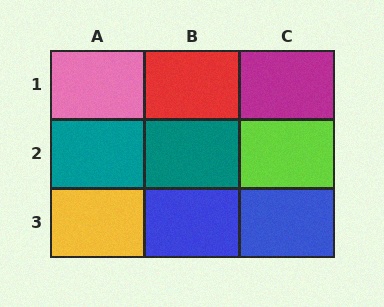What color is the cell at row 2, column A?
Teal.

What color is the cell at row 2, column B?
Teal.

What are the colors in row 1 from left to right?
Pink, red, magenta.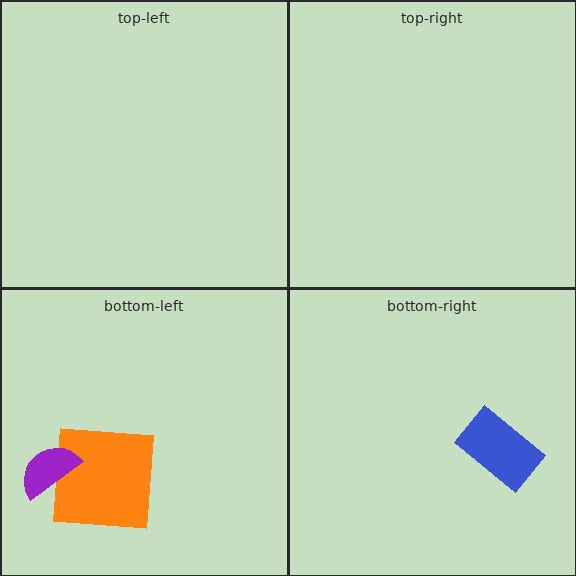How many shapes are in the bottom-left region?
2.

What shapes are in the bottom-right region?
The blue rectangle.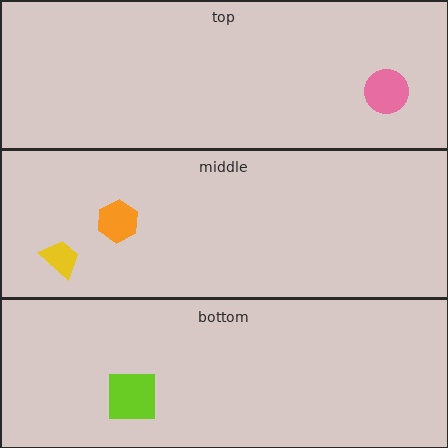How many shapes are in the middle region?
2.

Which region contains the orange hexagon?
The middle region.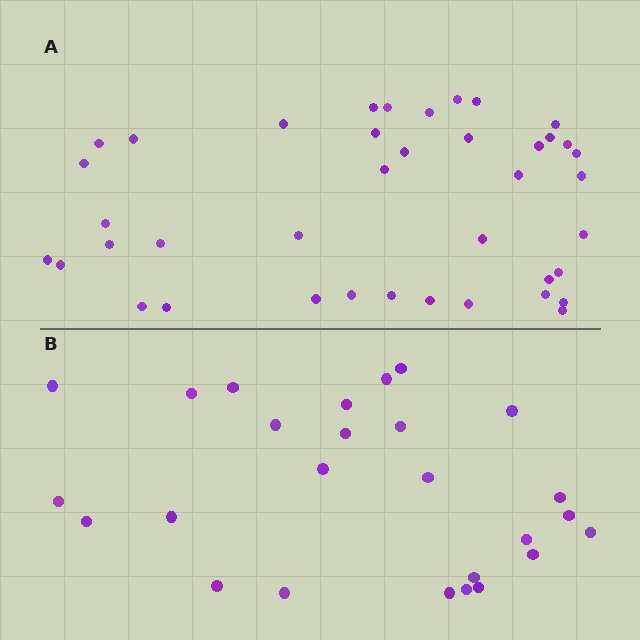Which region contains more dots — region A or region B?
Region A (the top region) has more dots.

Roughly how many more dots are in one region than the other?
Region A has approximately 15 more dots than region B.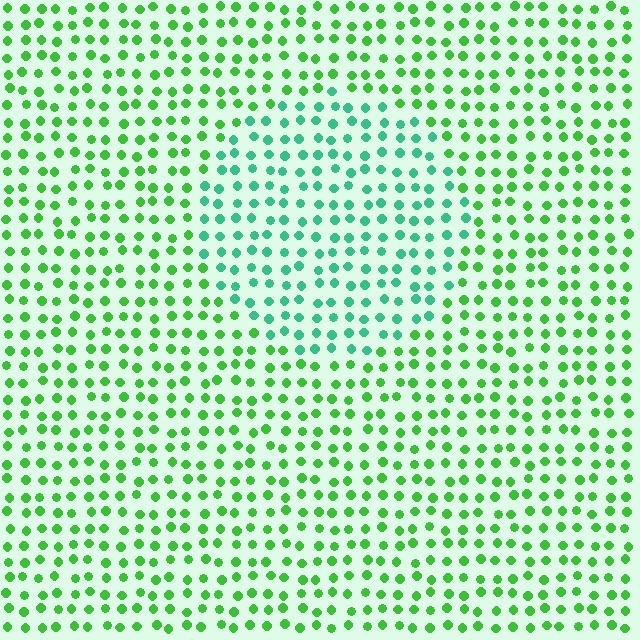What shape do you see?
I see a circle.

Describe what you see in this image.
The image is filled with small green elements in a uniform arrangement. A circle-shaped region is visible where the elements are tinted to a slightly different hue, forming a subtle color boundary.